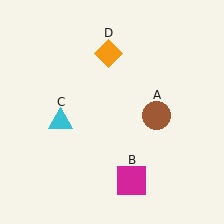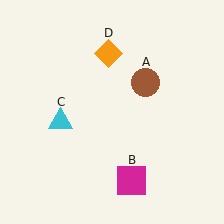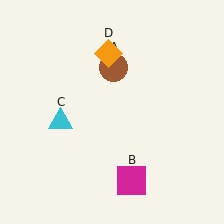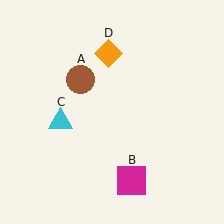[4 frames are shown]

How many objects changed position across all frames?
1 object changed position: brown circle (object A).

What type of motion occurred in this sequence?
The brown circle (object A) rotated counterclockwise around the center of the scene.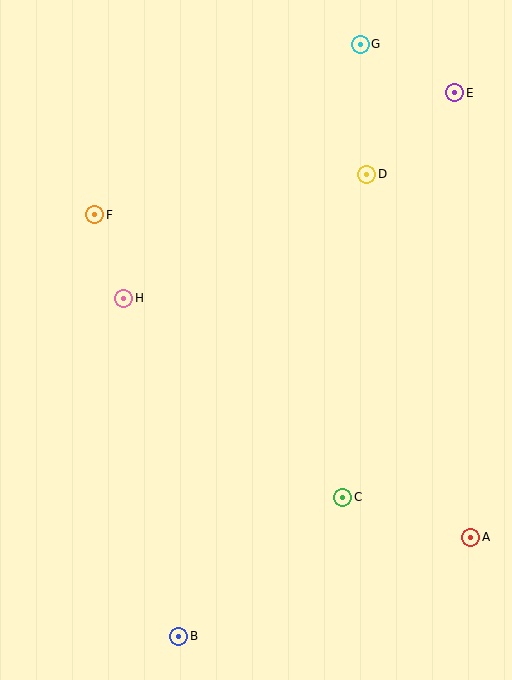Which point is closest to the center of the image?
Point H at (124, 298) is closest to the center.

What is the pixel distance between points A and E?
The distance between A and E is 445 pixels.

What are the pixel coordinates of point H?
Point H is at (124, 298).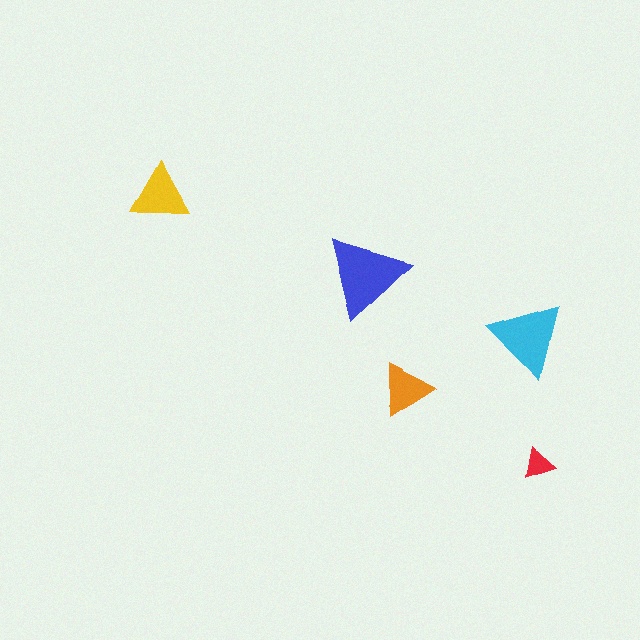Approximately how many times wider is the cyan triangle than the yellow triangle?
About 1.5 times wider.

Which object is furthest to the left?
The yellow triangle is leftmost.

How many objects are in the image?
There are 5 objects in the image.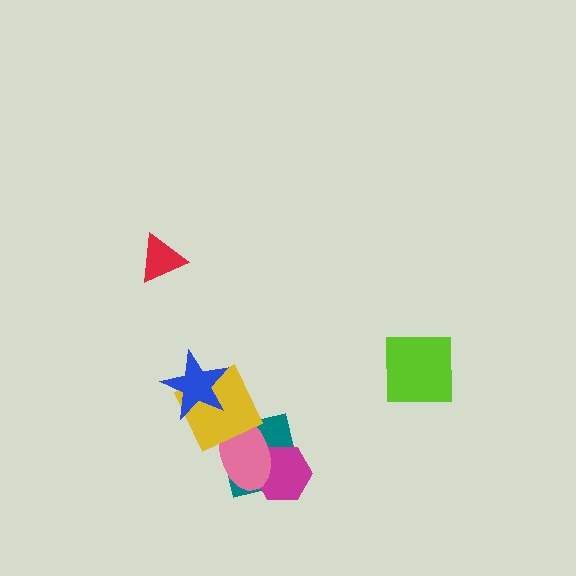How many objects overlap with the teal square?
3 objects overlap with the teal square.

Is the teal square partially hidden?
Yes, it is partially covered by another shape.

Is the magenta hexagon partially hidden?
Yes, it is partially covered by another shape.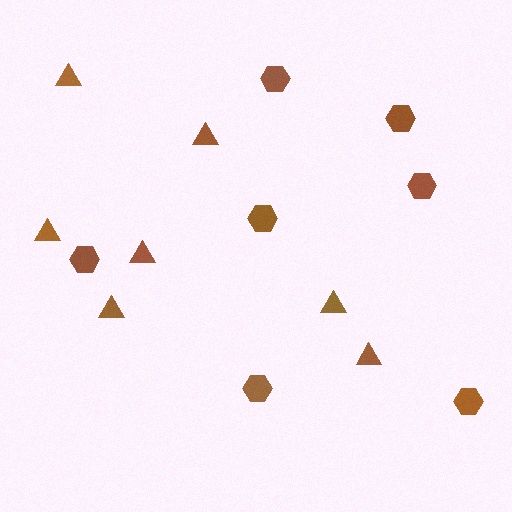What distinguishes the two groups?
There are 2 groups: one group of hexagons (7) and one group of triangles (7).